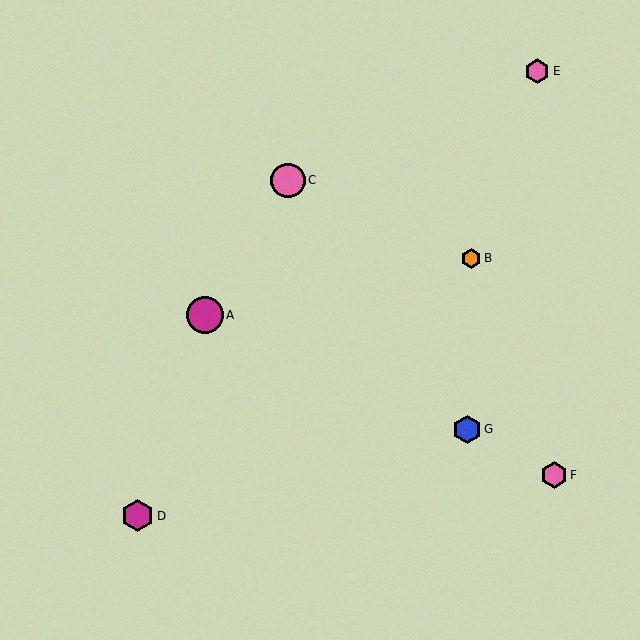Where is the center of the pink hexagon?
The center of the pink hexagon is at (554, 475).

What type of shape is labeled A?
Shape A is a magenta circle.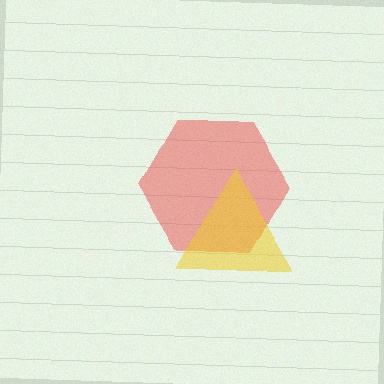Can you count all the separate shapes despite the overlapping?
Yes, there are 2 separate shapes.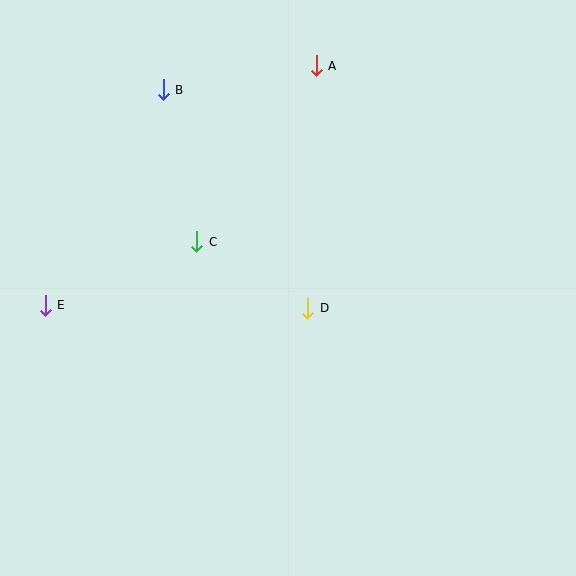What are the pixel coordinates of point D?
Point D is at (308, 308).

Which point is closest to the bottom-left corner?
Point E is closest to the bottom-left corner.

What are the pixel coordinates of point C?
Point C is at (197, 242).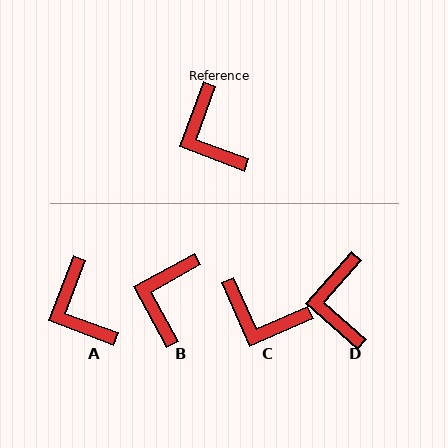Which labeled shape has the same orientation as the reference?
A.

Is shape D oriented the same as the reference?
No, it is off by about 21 degrees.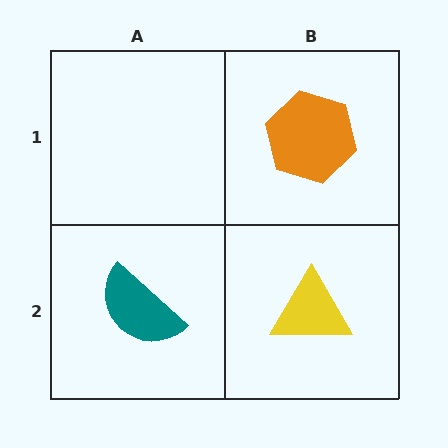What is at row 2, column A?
A teal semicircle.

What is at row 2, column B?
A yellow triangle.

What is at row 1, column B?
An orange hexagon.